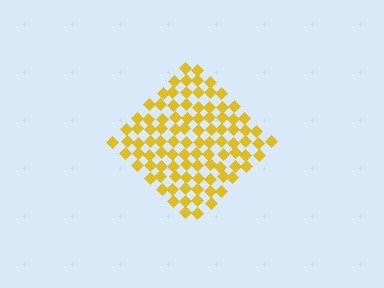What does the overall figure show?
The overall figure shows a diamond.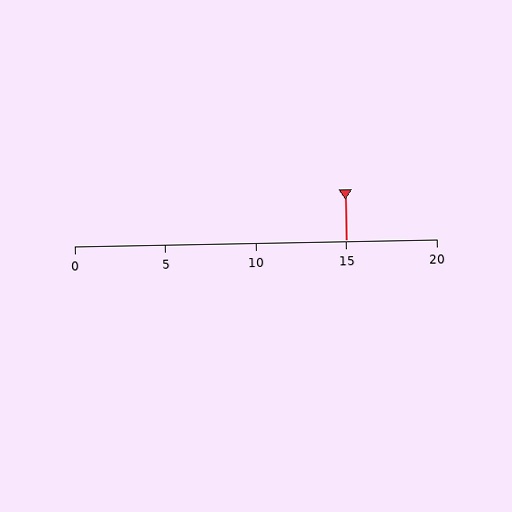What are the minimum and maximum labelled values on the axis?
The axis runs from 0 to 20.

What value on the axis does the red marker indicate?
The marker indicates approximately 15.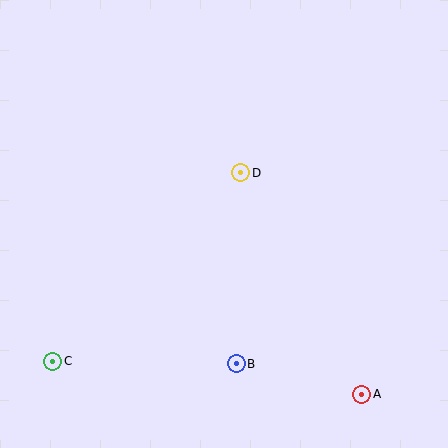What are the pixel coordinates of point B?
Point B is at (236, 364).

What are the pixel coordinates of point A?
Point A is at (362, 394).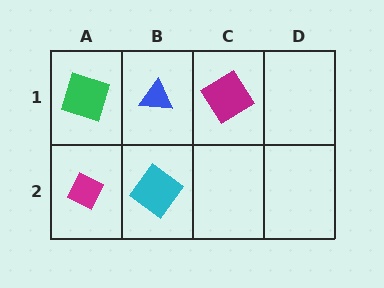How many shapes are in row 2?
2 shapes.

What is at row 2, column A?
A magenta diamond.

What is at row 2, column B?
A cyan diamond.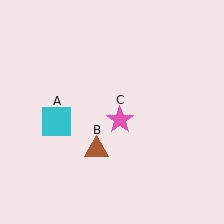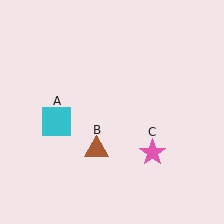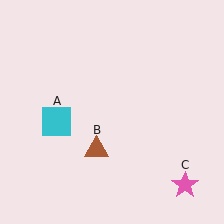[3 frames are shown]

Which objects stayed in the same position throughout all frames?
Cyan square (object A) and brown triangle (object B) remained stationary.